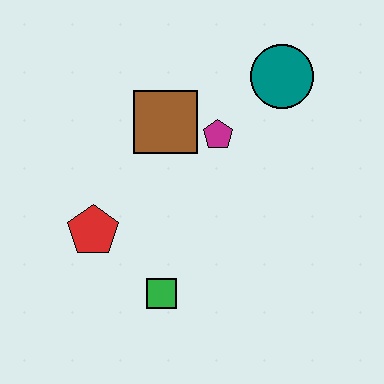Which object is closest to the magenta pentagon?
The brown square is closest to the magenta pentagon.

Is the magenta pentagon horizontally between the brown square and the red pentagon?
No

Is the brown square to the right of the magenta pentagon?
No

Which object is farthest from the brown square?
The green square is farthest from the brown square.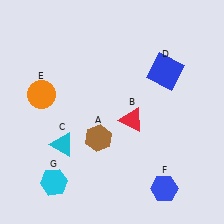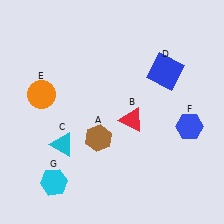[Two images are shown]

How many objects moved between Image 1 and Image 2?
1 object moved between the two images.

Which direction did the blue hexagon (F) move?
The blue hexagon (F) moved up.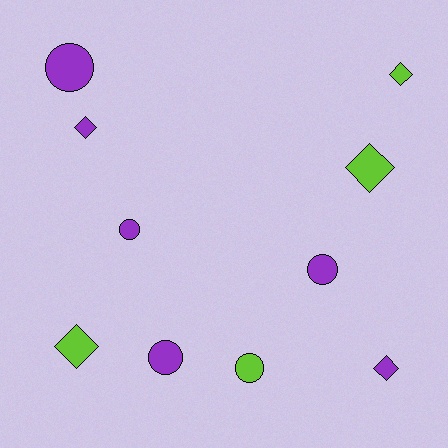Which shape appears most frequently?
Diamond, with 5 objects.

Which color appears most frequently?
Purple, with 6 objects.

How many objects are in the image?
There are 10 objects.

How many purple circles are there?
There are 4 purple circles.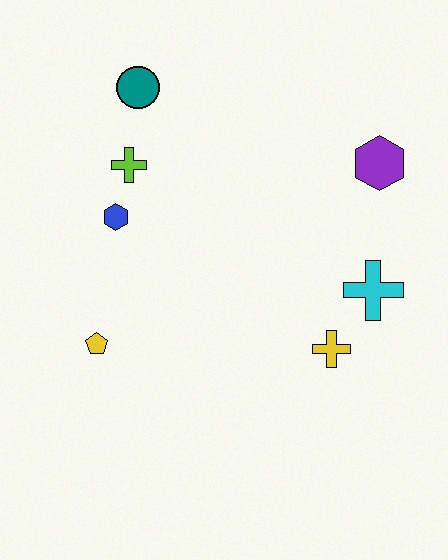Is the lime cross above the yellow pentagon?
Yes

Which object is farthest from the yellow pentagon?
The purple hexagon is farthest from the yellow pentagon.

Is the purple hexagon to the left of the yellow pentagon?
No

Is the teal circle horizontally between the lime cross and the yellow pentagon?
No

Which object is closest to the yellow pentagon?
The blue hexagon is closest to the yellow pentagon.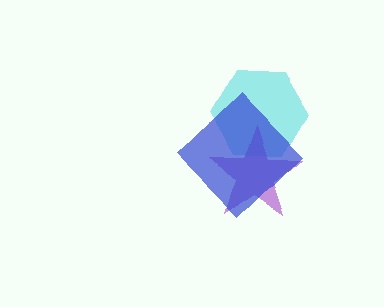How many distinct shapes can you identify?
There are 3 distinct shapes: a cyan hexagon, a purple star, a blue diamond.